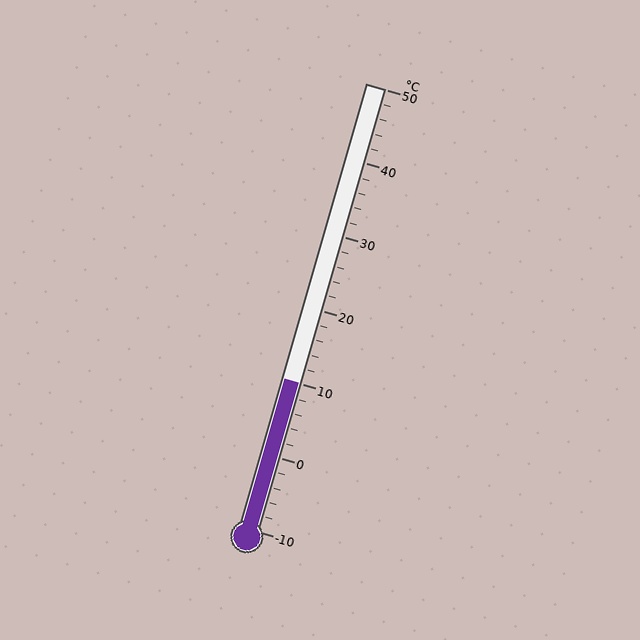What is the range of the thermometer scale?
The thermometer scale ranges from -10°C to 50°C.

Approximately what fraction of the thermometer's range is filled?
The thermometer is filled to approximately 35% of its range.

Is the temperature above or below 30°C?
The temperature is below 30°C.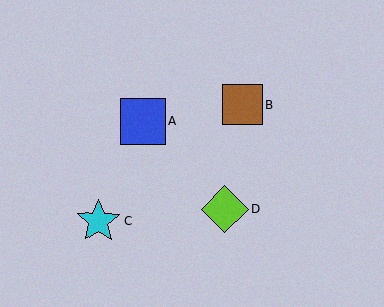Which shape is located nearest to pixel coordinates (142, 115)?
The blue square (labeled A) at (143, 121) is nearest to that location.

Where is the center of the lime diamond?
The center of the lime diamond is at (225, 210).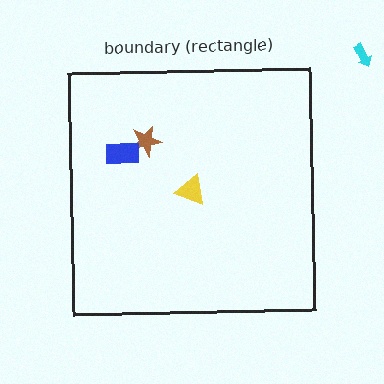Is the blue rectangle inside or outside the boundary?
Inside.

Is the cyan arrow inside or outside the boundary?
Outside.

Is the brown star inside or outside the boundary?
Inside.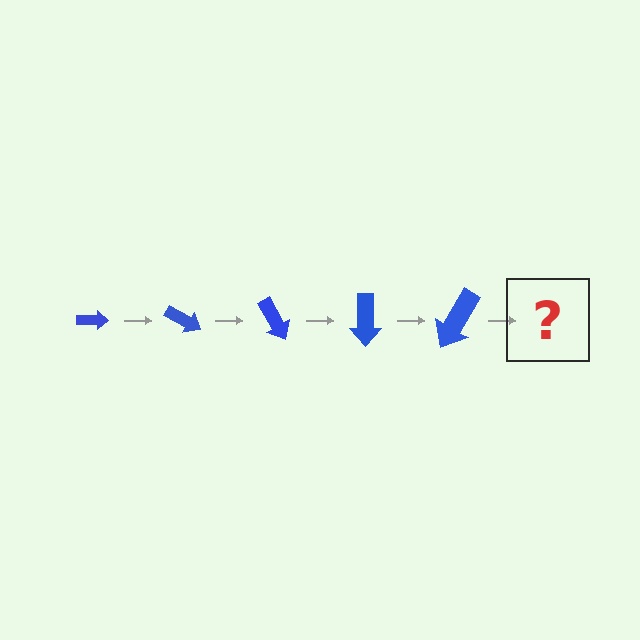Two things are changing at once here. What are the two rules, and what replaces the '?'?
The two rules are that the arrow grows larger each step and it rotates 30 degrees each step. The '?' should be an arrow, larger than the previous one and rotated 150 degrees from the start.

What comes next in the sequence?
The next element should be an arrow, larger than the previous one and rotated 150 degrees from the start.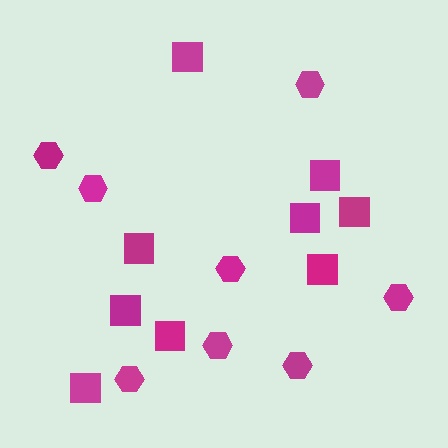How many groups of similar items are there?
There are 2 groups: one group of hexagons (8) and one group of squares (9).